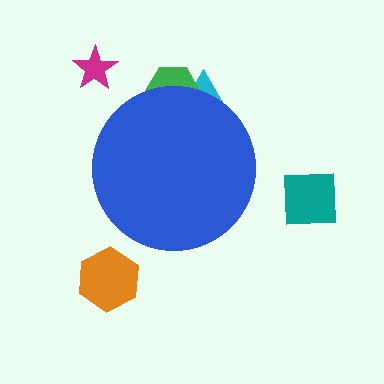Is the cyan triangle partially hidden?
Yes, the cyan triangle is partially hidden behind the blue circle.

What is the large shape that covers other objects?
A blue circle.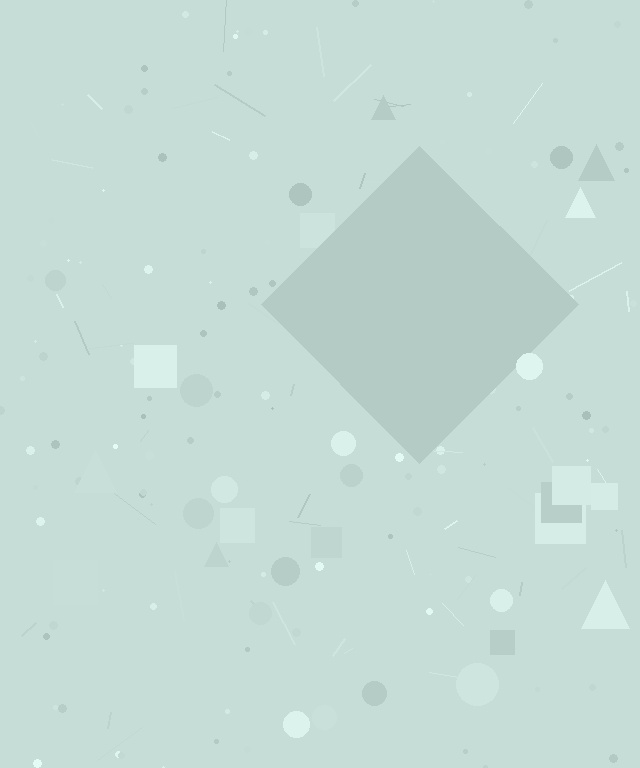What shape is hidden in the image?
A diamond is hidden in the image.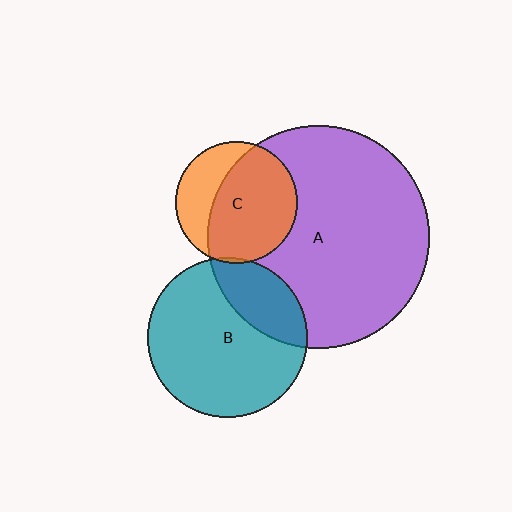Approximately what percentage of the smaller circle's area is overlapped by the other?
Approximately 70%.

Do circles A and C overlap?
Yes.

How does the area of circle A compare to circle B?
Approximately 1.9 times.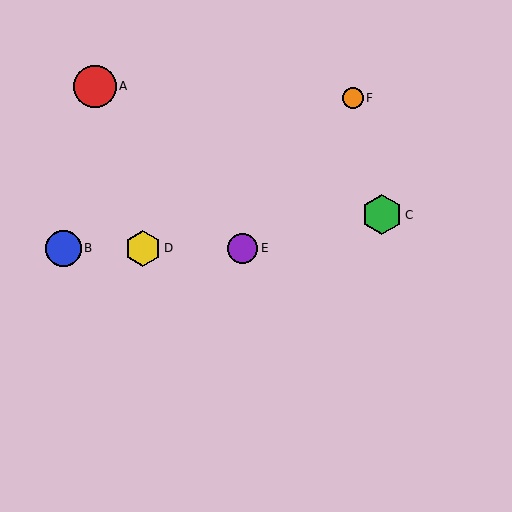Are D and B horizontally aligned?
Yes, both are at y≈248.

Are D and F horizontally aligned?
No, D is at y≈248 and F is at y≈98.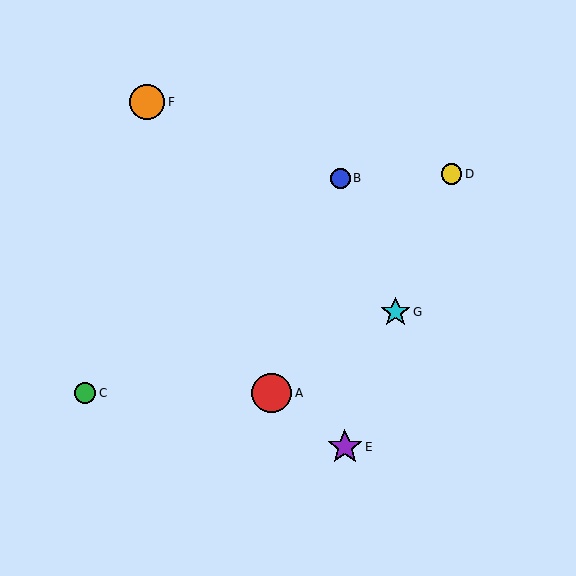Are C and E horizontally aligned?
No, C is at y≈393 and E is at y≈447.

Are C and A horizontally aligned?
Yes, both are at y≈393.